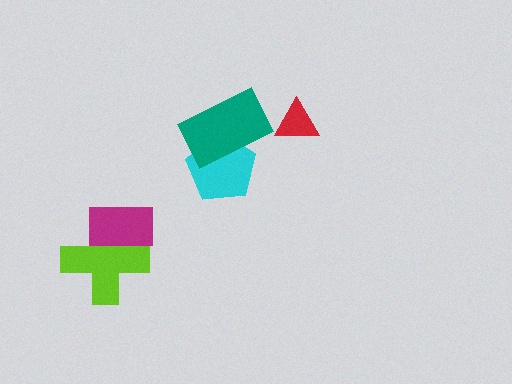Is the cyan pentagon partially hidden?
Yes, it is partially covered by another shape.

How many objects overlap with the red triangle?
0 objects overlap with the red triangle.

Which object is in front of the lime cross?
The magenta rectangle is in front of the lime cross.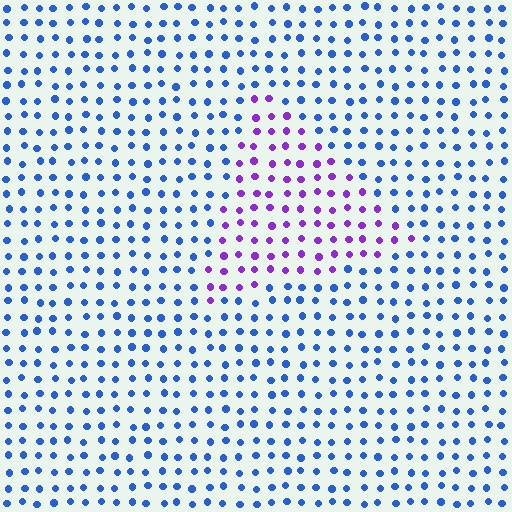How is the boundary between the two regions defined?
The boundary is defined purely by a slight shift in hue (about 57 degrees). Spacing, size, and orientation are identical on both sides.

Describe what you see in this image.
The image is filled with small blue elements in a uniform arrangement. A triangle-shaped region is visible where the elements are tinted to a slightly different hue, forming a subtle color boundary.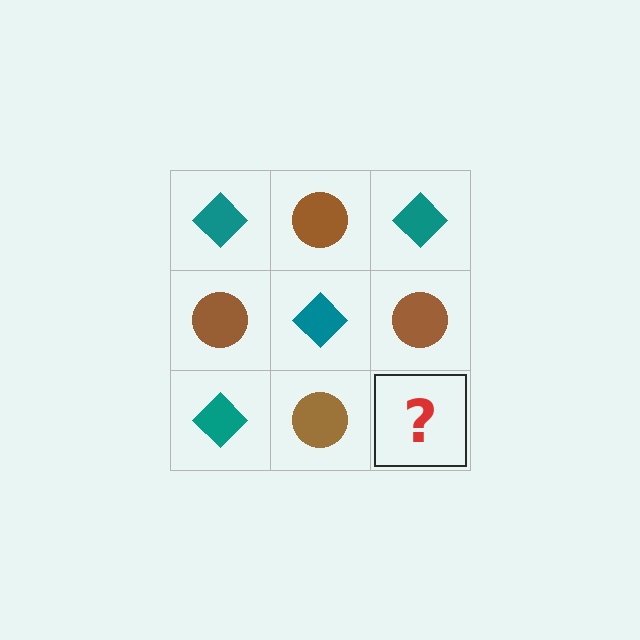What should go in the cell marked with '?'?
The missing cell should contain a teal diamond.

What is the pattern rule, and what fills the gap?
The rule is that it alternates teal diamond and brown circle in a checkerboard pattern. The gap should be filled with a teal diamond.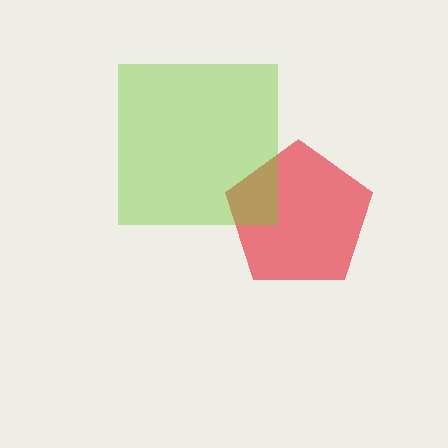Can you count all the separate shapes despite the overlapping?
Yes, there are 2 separate shapes.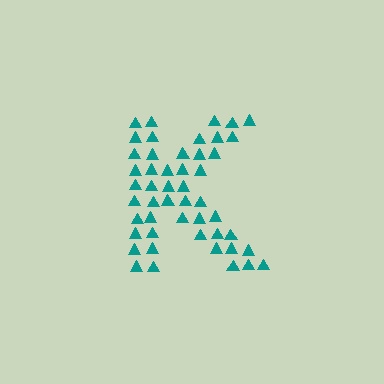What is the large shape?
The large shape is the letter K.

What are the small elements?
The small elements are triangles.